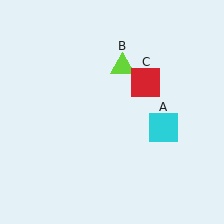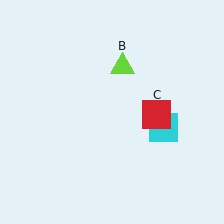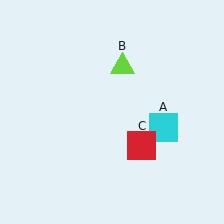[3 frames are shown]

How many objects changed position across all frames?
1 object changed position: red square (object C).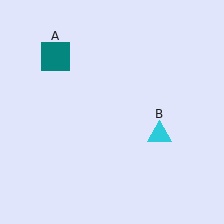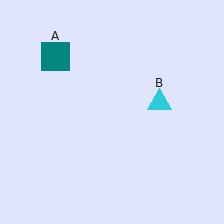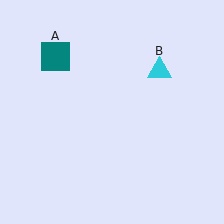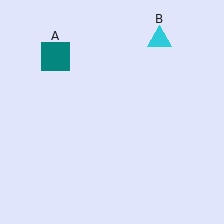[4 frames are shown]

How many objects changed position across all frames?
1 object changed position: cyan triangle (object B).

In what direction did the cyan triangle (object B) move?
The cyan triangle (object B) moved up.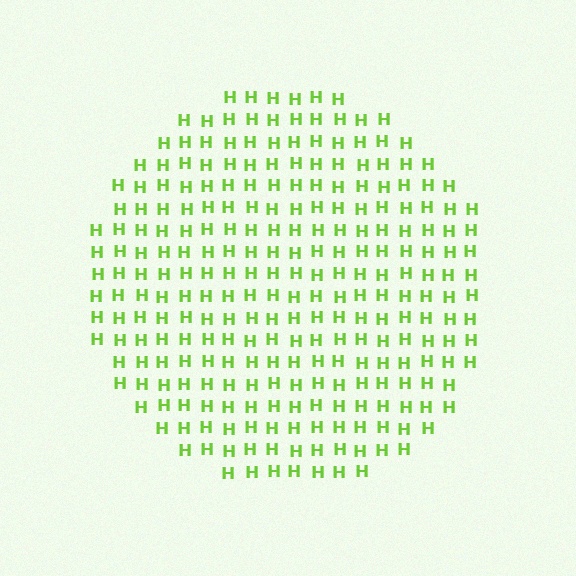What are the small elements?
The small elements are letter H's.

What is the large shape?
The large shape is a circle.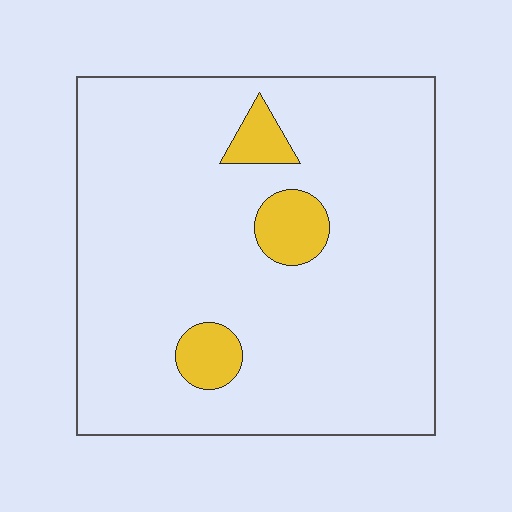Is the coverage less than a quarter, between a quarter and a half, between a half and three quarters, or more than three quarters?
Less than a quarter.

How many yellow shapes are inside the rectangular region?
3.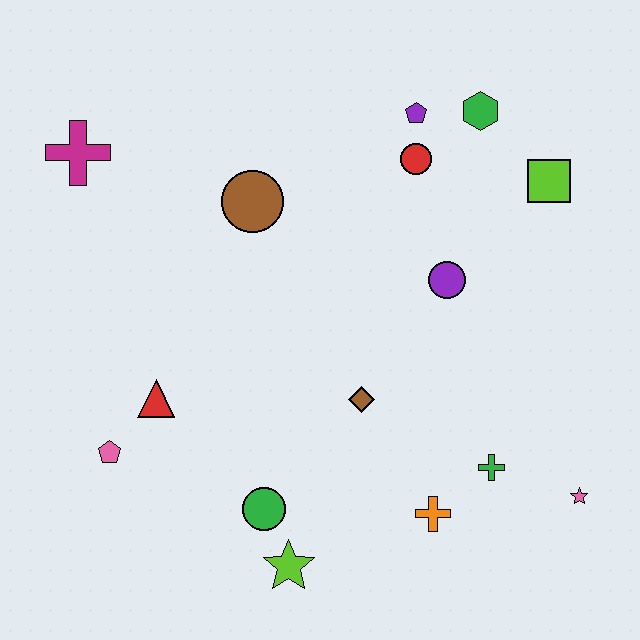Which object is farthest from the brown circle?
The pink star is farthest from the brown circle.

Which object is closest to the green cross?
The orange cross is closest to the green cross.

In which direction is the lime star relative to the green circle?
The lime star is below the green circle.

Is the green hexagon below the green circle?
No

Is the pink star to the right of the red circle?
Yes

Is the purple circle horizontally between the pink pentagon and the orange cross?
No